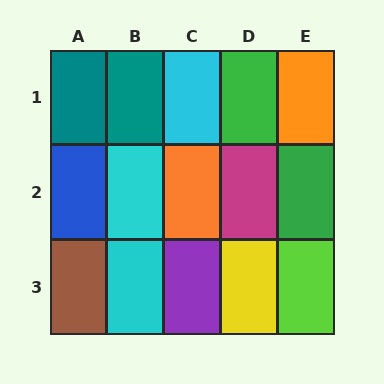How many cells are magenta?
1 cell is magenta.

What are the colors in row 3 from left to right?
Brown, cyan, purple, yellow, lime.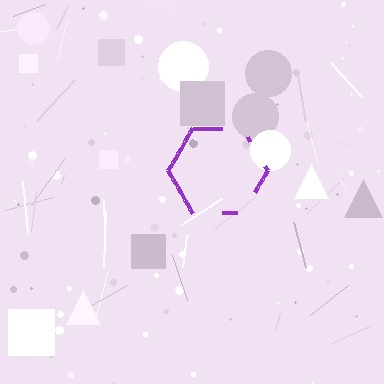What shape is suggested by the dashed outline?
The dashed outline suggests a hexagon.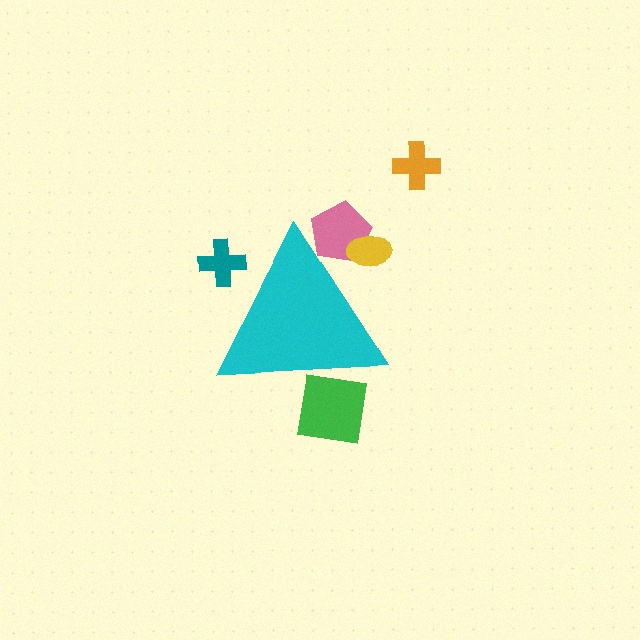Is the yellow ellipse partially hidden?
Yes, the yellow ellipse is partially hidden behind the cyan triangle.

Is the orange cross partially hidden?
No, the orange cross is fully visible.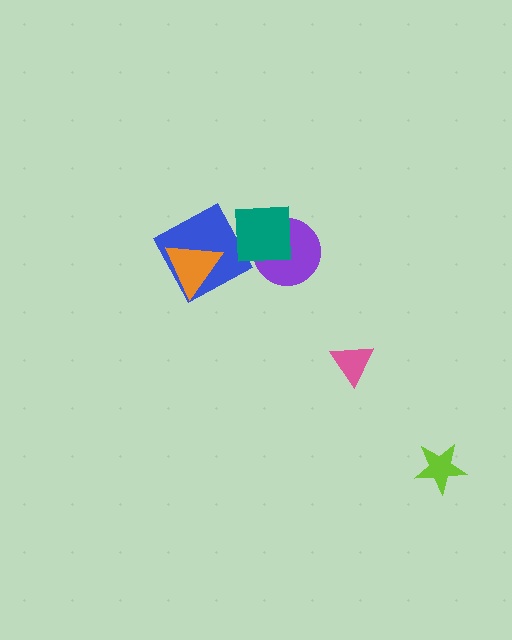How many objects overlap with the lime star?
0 objects overlap with the lime star.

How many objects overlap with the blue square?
2 objects overlap with the blue square.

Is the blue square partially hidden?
Yes, it is partially covered by another shape.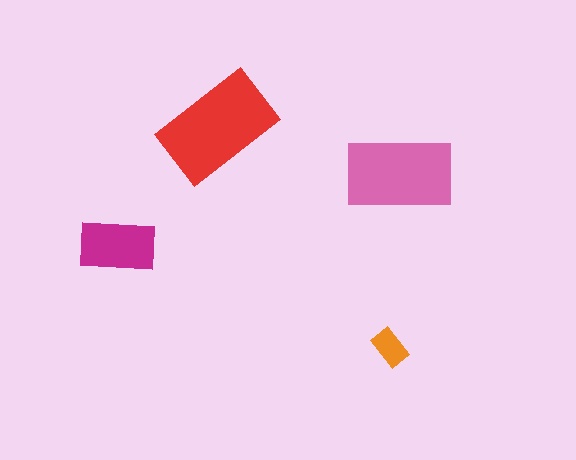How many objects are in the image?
There are 4 objects in the image.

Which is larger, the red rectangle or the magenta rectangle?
The red one.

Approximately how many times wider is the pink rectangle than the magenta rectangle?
About 1.5 times wider.